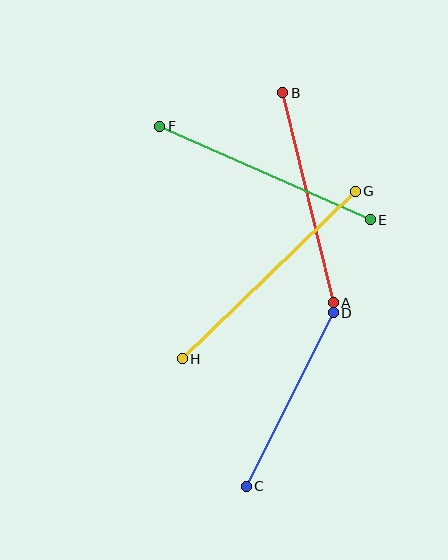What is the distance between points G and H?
The distance is approximately 241 pixels.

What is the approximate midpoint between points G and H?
The midpoint is at approximately (269, 275) pixels.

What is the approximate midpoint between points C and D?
The midpoint is at approximately (290, 399) pixels.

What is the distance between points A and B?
The distance is approximately 216 pixels.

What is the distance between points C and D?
The distance is approximately 194 pixels.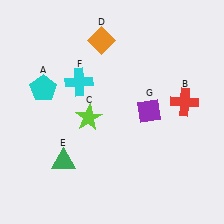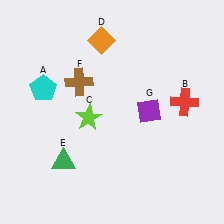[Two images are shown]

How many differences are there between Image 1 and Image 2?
There is 1 difference between the two images.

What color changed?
The cross (F) changed from cyan in Image 1 to brown in Image 2.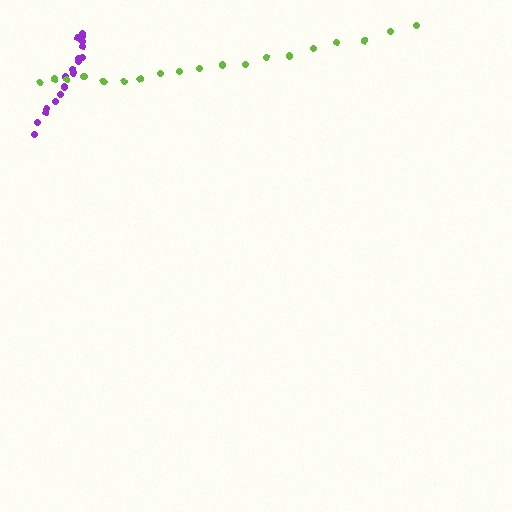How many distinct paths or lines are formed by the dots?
There are 2 distinct paths.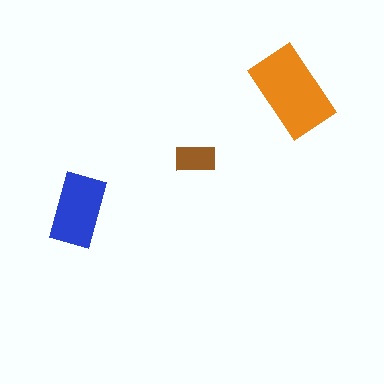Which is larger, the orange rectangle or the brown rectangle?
The orange one.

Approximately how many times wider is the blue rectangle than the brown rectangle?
About 2 times wider.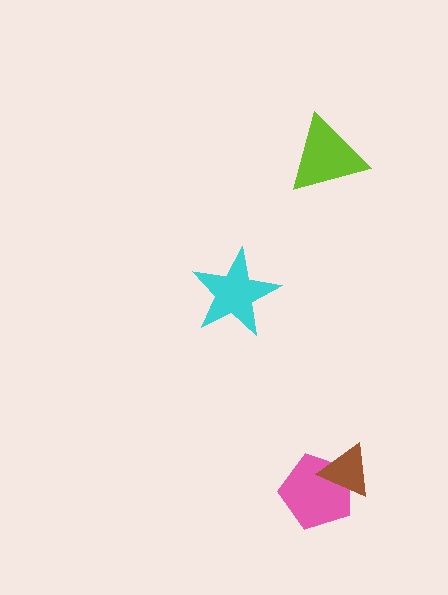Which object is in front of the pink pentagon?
The brown triangle is in front of the pink pentagon.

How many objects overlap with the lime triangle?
0 objects overlap with the lime triangle.